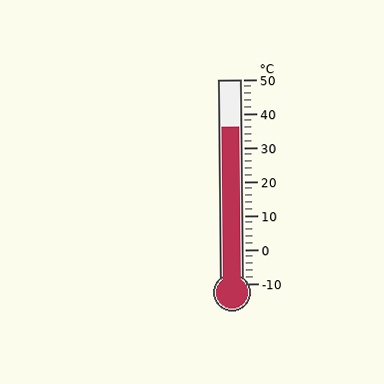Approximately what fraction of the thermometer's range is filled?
The thermometer is filled to approximately 75% of its range.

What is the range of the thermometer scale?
The thermometer scale ranges from -10°C to 50°C.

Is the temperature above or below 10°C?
The temperature is above 10°C.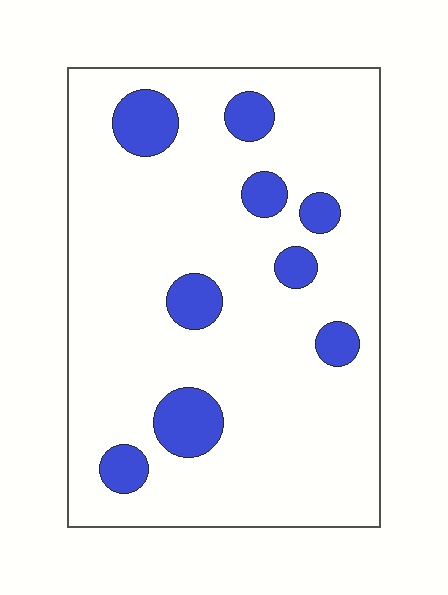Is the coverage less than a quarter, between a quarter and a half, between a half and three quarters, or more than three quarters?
Less than a quarter.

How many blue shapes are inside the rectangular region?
9.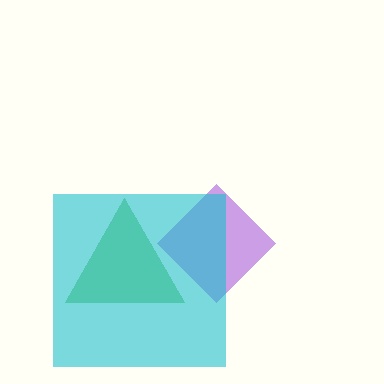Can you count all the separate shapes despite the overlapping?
Yes, there are 3 separate shapes.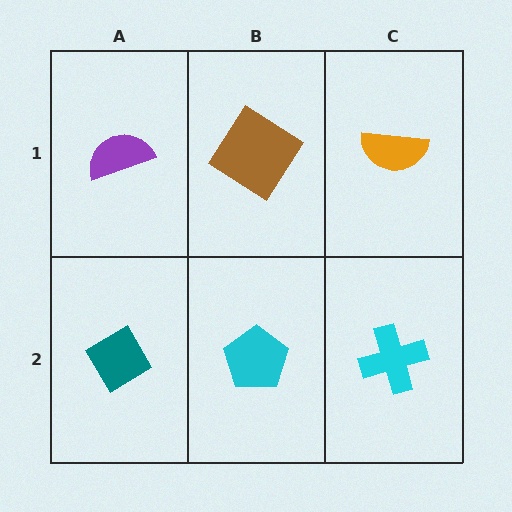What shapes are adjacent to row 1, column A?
A teal diamond (row 2, column A), a brown diamond (row 1, column B).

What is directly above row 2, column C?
An orange semicircle.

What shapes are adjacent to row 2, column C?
An orange semicircle (row 1, column C), a cyan pentagon (row 2, column B).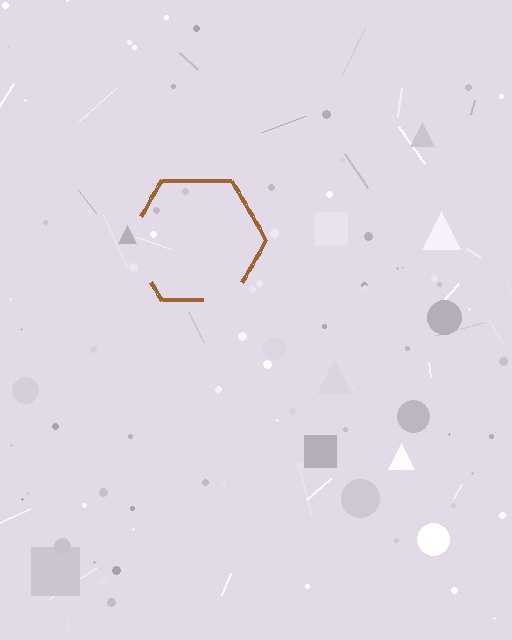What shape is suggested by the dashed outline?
The dashed outline suggests a hexagon.